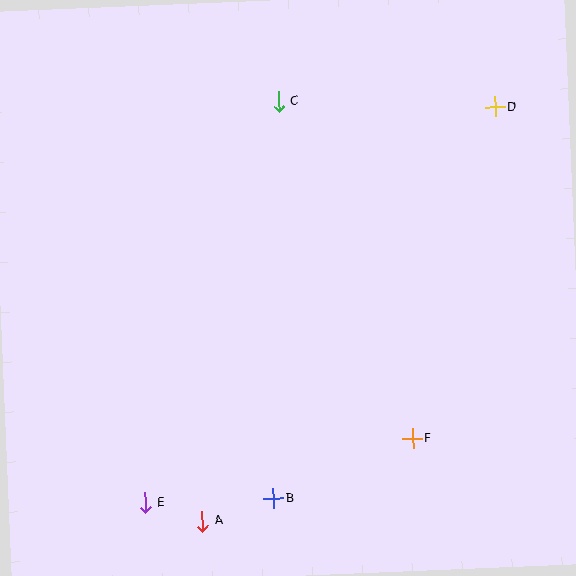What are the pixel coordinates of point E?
Point E is at (145, 503).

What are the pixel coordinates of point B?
Point B is at (273, 498).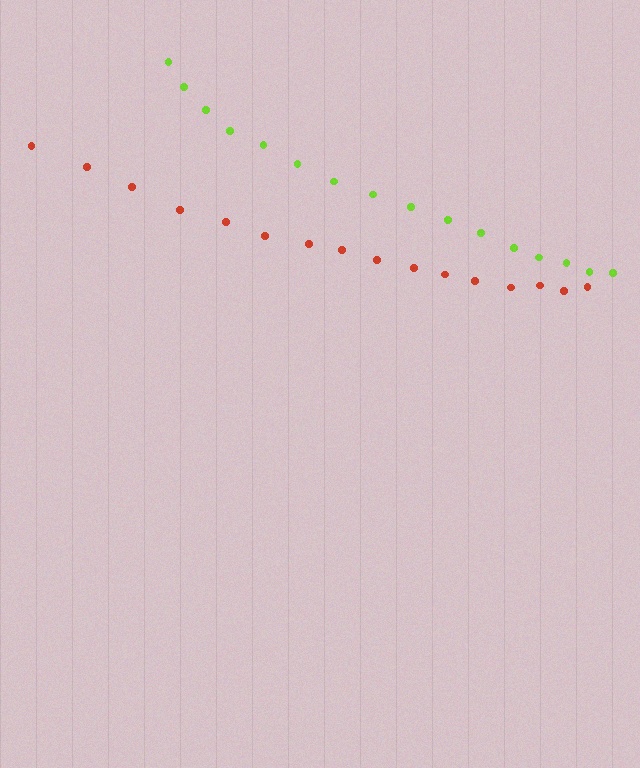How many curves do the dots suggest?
There are 2 distinct paths.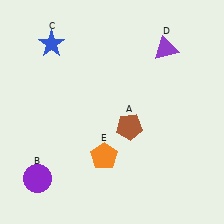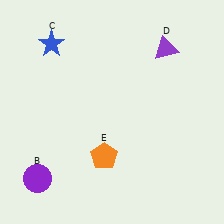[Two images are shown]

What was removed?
The brown pentagon (A) was removed in Image 2.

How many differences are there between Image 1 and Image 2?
There is 1 difference between the two images.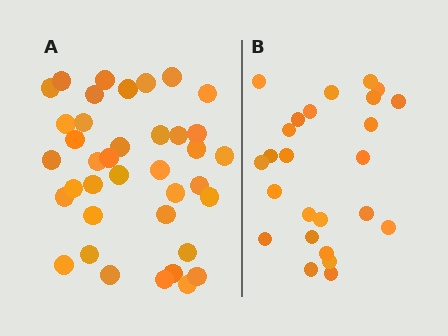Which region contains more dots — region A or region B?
Region A (the left region) has more dots.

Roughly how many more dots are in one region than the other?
Region A has approximately 15 more dots than region B.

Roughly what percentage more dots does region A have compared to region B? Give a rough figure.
About 50% more.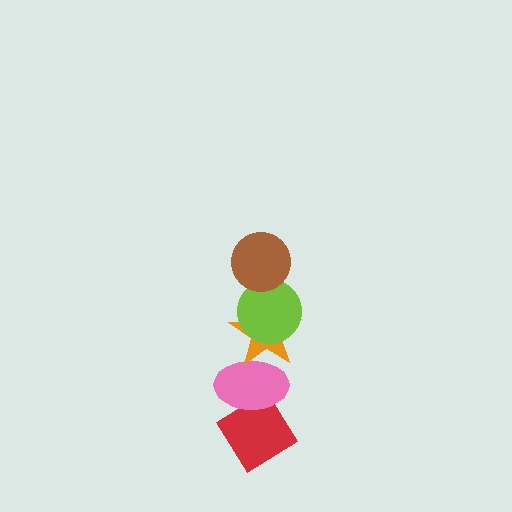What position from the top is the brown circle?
The brown circle is 1st from the top.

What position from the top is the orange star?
The orange star is 3rd from the top.